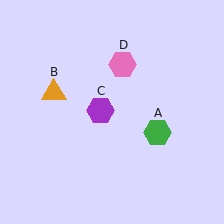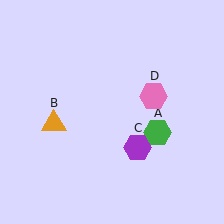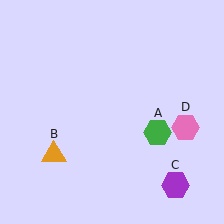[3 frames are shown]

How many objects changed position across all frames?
3 objects changed position: orange triangle (object B), purple hexagon (object C), pink hexagon (object D).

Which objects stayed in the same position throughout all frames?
Green hexagon (object A) remained stationary.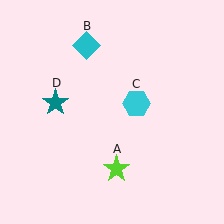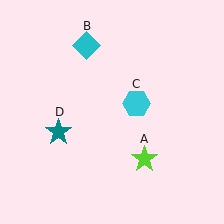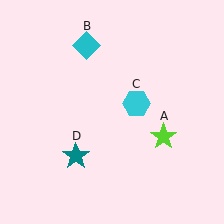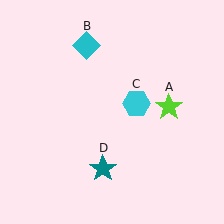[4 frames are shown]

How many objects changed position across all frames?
2 objects changed position: lime star (object A), teal star (object D).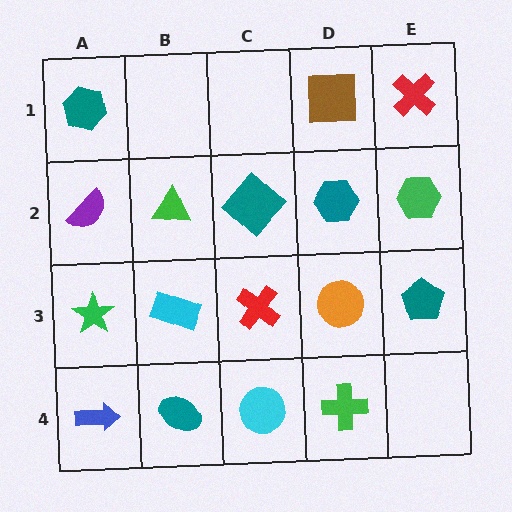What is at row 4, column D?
A green cross.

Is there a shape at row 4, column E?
No, that cell is empty.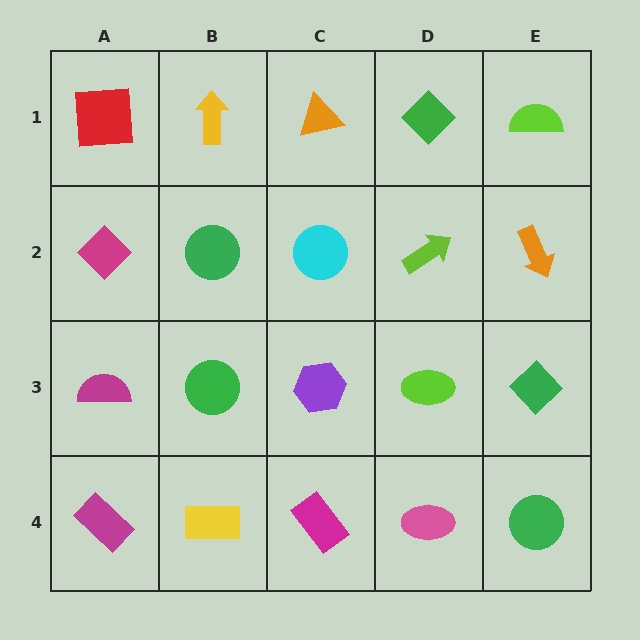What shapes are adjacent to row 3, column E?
An orange arrow (row 2, column E), a green circle (row 4, column E), a lime ellipse (row 3, column D).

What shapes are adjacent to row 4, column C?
A purple hexagon (row 3, column C), a yellow rectangle (row 4, column B), a pink ellipse (row 4, column D).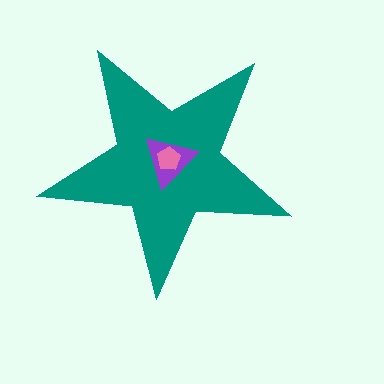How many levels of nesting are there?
3.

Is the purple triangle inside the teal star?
Yes.